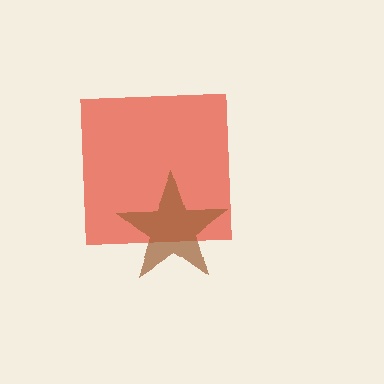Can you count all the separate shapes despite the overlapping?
Yes, there are 2 separate shapes.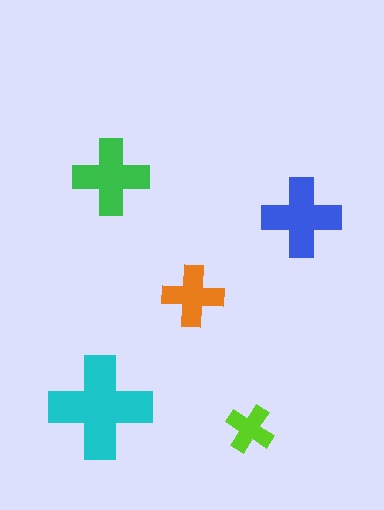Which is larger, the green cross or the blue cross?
The blue one.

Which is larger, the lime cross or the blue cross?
The blue one.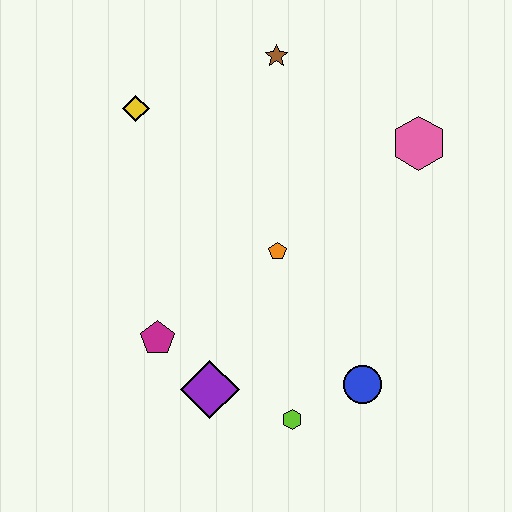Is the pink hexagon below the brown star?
Yes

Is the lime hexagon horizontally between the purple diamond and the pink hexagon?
Yes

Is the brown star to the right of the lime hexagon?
No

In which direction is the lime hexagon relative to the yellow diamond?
The lime hexagon is below the yellow diamond.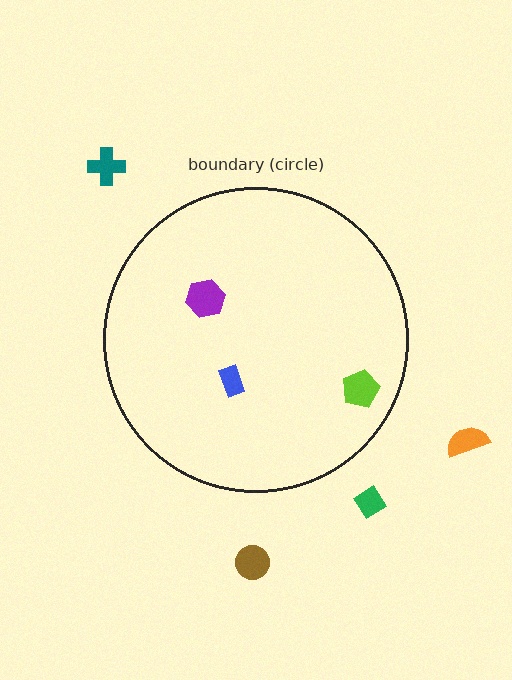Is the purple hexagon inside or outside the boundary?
Inside.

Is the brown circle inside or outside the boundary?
Outside.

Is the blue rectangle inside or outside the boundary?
Inside.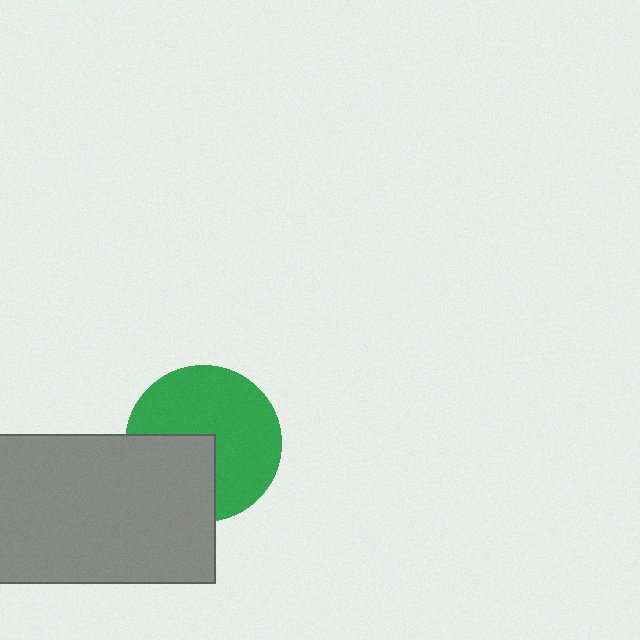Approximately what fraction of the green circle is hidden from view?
Roughly 34% of the green circle is hidden behind the gray rectangle.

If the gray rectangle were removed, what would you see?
You would see the complete green circle.